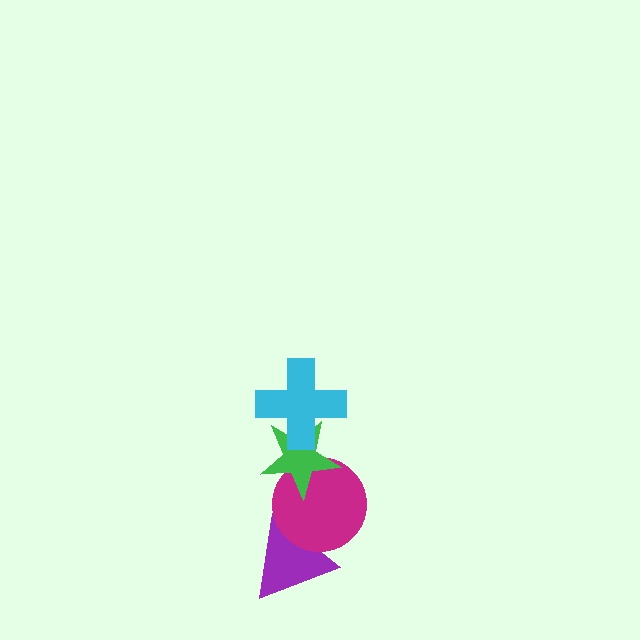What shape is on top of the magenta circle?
The green star is on top of the magenta circle.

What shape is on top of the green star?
The cyan cross is on top of the green star.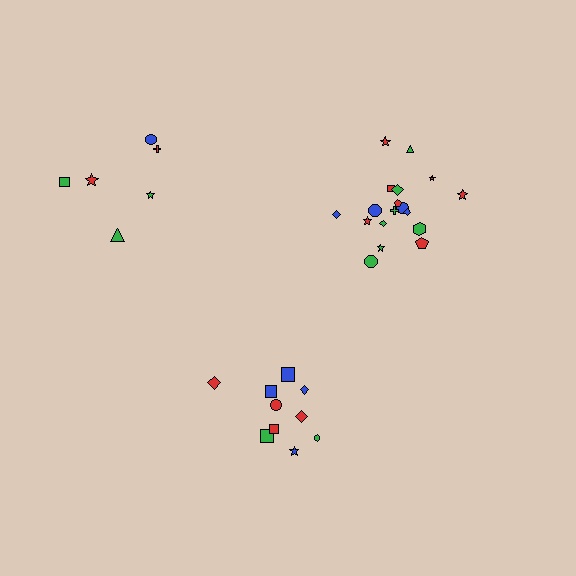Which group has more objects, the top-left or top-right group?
The top-right group.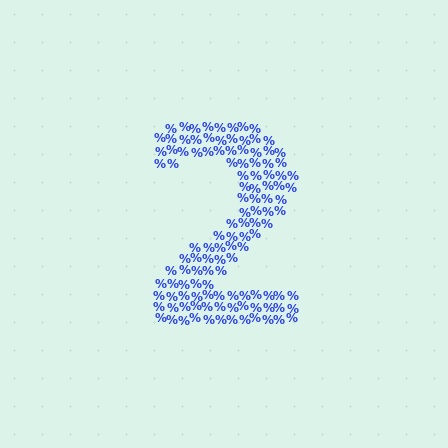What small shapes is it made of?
It is made of small percent signs.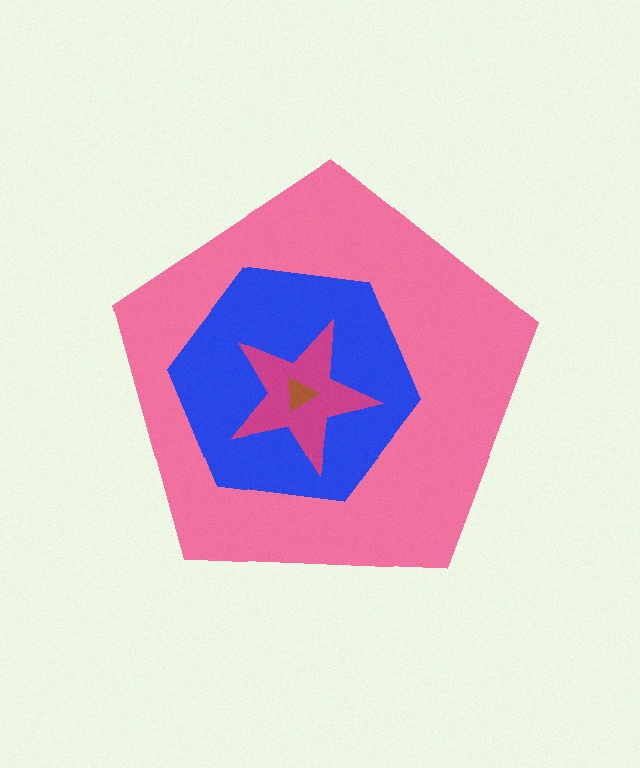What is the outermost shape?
The pink pentagon.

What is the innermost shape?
The brown triangle.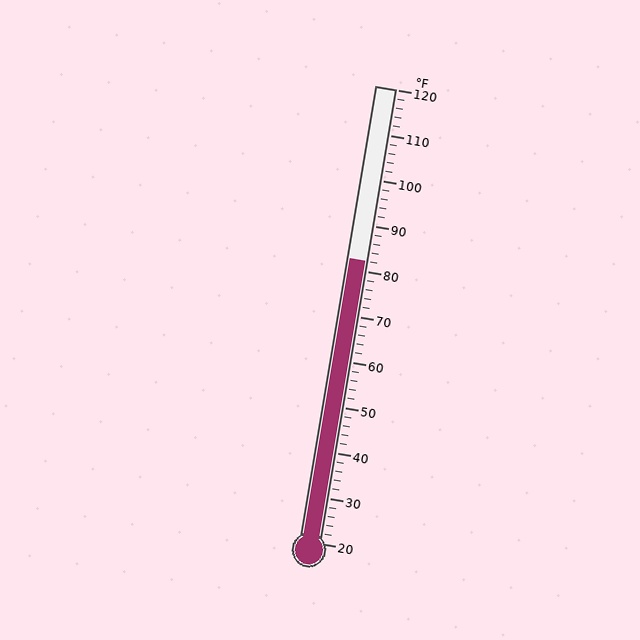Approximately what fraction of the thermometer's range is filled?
The thermometer is filled to approximately 60% of its range.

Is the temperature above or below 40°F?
The temperature is above 40°F.